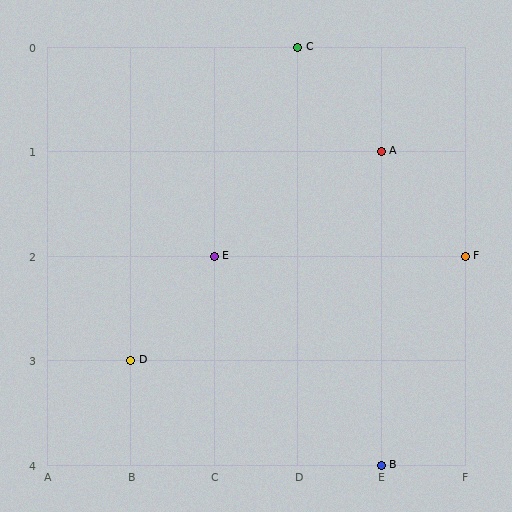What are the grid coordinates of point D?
Point D is at grid coordinates (B, 3).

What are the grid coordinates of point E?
Point E is at grid coordinates (C, 2).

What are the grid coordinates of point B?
Point B is at grid coordinates (E, 4).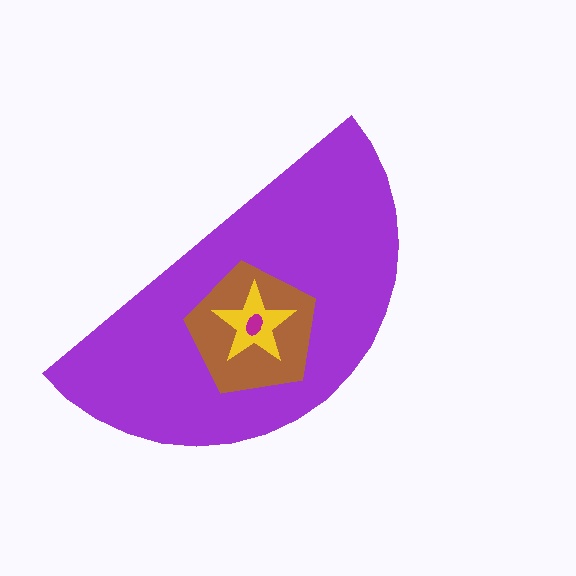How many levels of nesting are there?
4.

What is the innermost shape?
The magenta ellipse.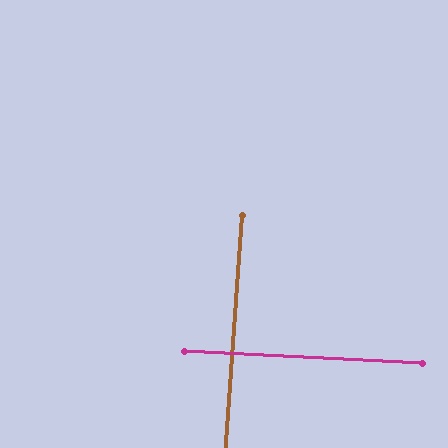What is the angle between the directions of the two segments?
Approximately 89 degrees.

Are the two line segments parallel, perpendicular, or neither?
Perpendicular — they meet at approximately 89°.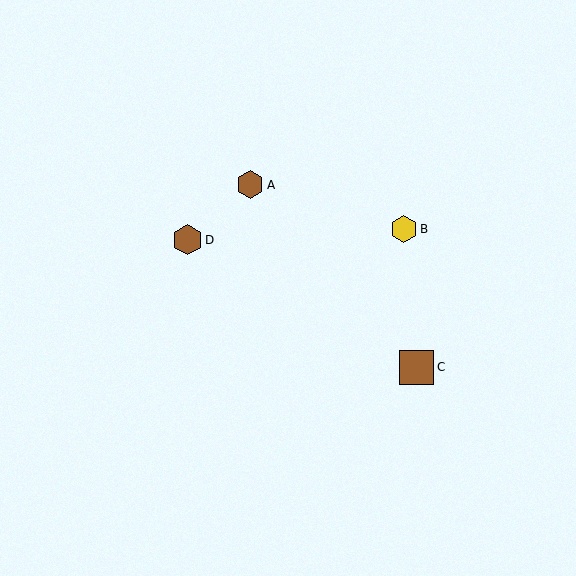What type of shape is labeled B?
Shape B is a yellow hexagon.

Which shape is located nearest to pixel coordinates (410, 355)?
The brown square (labeled C) at (416, 367) is nearest to that location.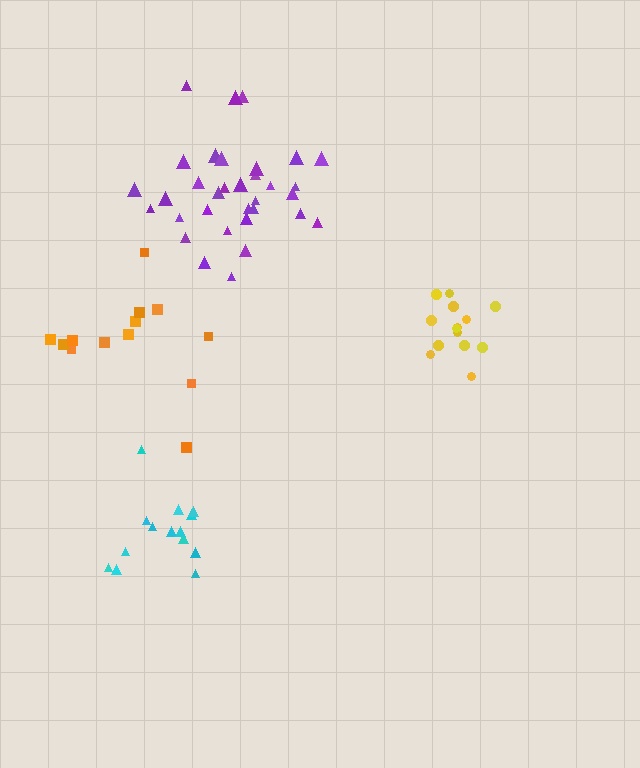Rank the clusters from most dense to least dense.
purple, yellow, cyan, orange.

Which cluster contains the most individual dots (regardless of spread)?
Purple (33).